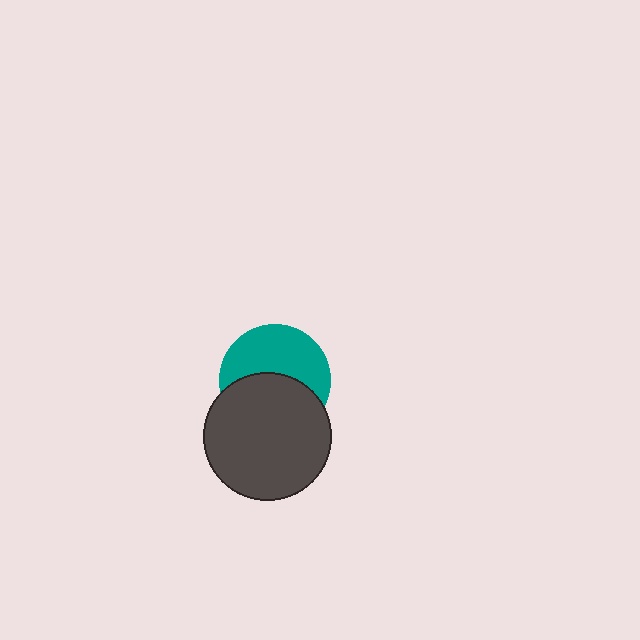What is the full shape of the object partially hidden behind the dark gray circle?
The partially hidden object is a teal circle.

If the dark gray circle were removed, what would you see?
You would see the complete teal circle.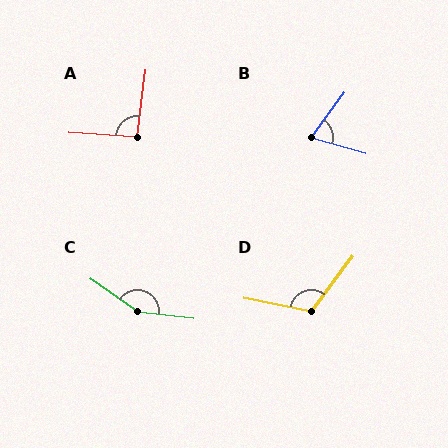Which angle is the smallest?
B, at approximately 69 degrees.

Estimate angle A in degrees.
Approximately 93 degrees.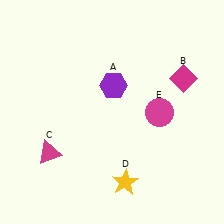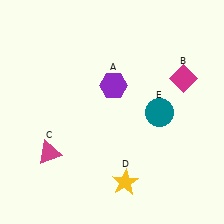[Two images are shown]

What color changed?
The circle (E) changed from magenta in Image 1 to teal in Image 2.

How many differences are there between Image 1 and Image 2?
There is 1 difference between the two images.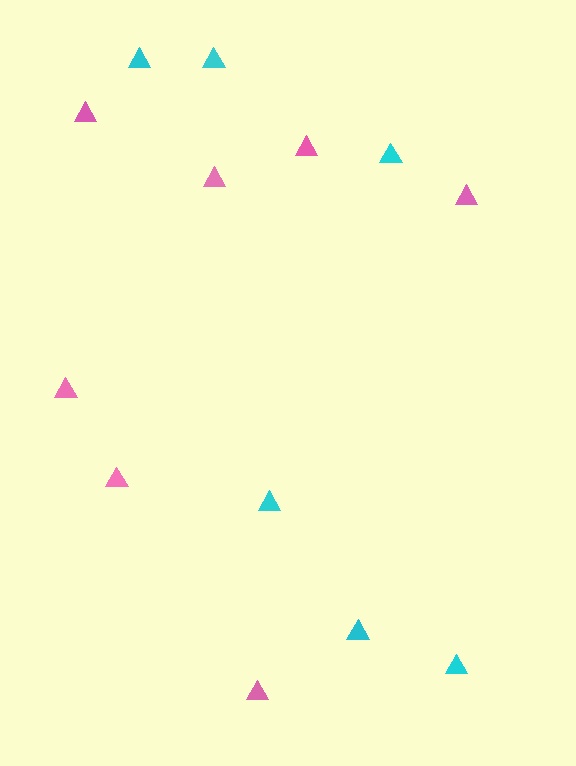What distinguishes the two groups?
There are 2 groups: one group of cyan triangles (6) and one group of pink triangles (7).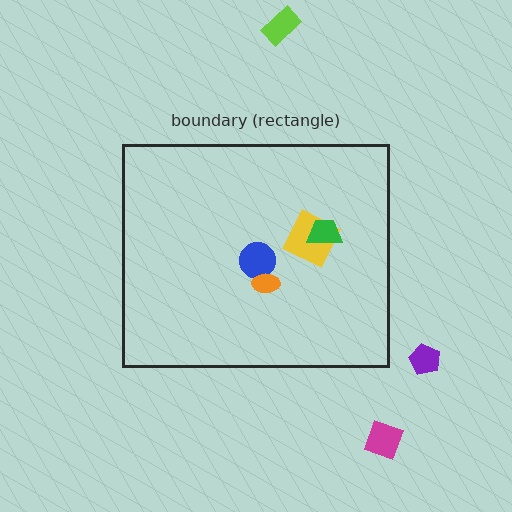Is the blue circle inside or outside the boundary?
Inside.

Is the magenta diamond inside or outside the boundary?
Outside.